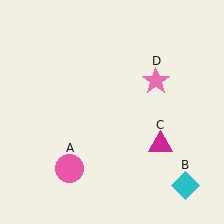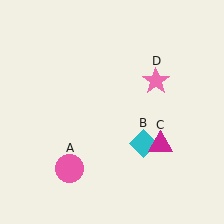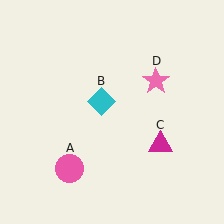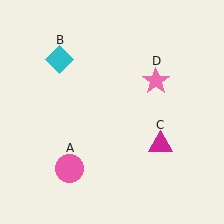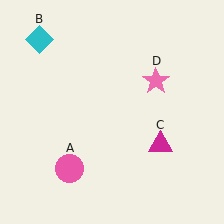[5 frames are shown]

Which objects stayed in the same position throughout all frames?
Pink circle (object A) and magenta triangle (object C) and pink star (object D) remained stationary.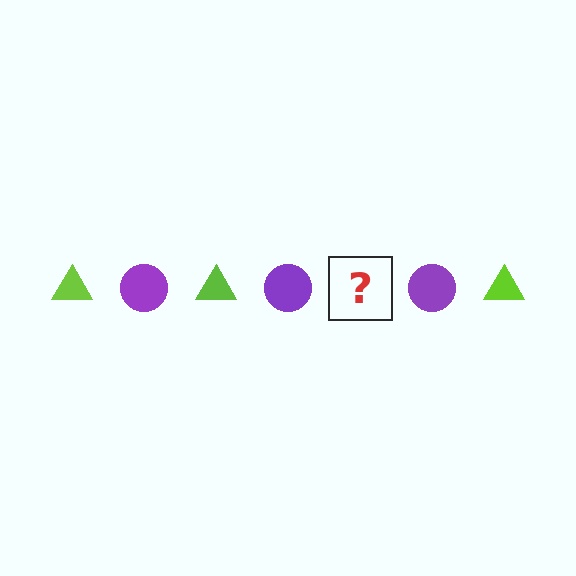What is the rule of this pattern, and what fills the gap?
The rule is that the pattern alternates between lime triangle and purple circle. The gap should be filled with a lime triangle.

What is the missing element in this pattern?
The missing element is a lime triangle.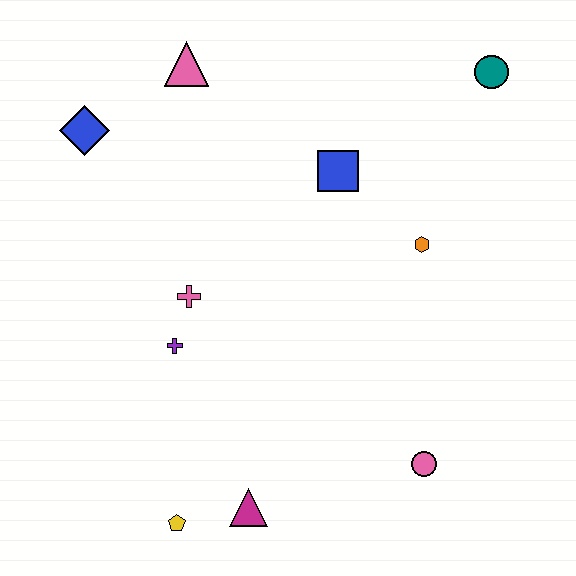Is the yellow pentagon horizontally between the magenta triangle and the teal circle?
No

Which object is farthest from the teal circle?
The yellow pentagon is farthest from the teal circle.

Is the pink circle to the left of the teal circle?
Yes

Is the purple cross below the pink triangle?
Yes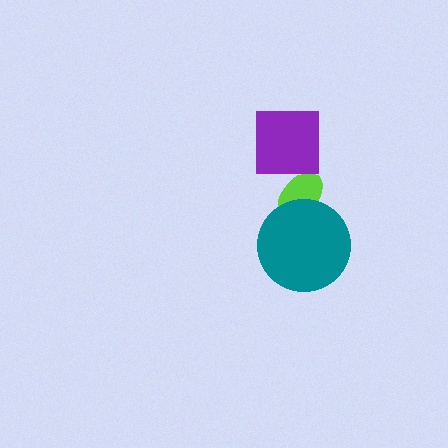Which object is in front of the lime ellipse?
The teal circle is in front of the lime ellipse.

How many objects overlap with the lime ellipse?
1 object overlaps with the lime ellipse.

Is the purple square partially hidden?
No, no other shape covers it.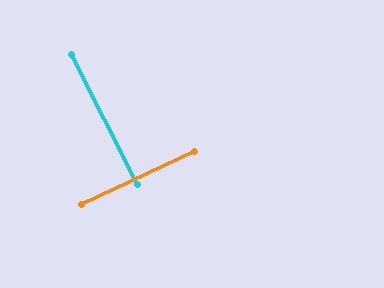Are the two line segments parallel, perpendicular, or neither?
Perpendicular — they meet at approximately 88°.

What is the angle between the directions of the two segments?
Approximately 88 degrees.